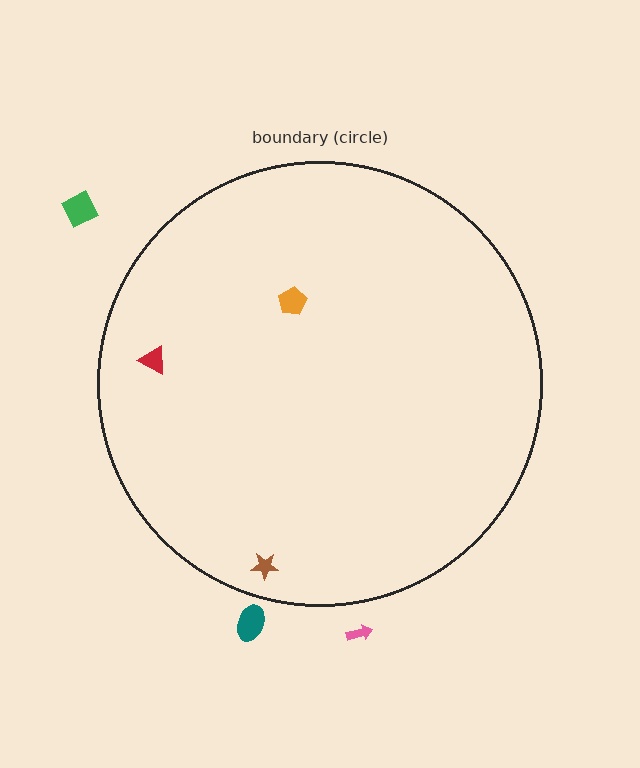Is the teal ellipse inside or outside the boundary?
Outside.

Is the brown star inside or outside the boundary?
Inside.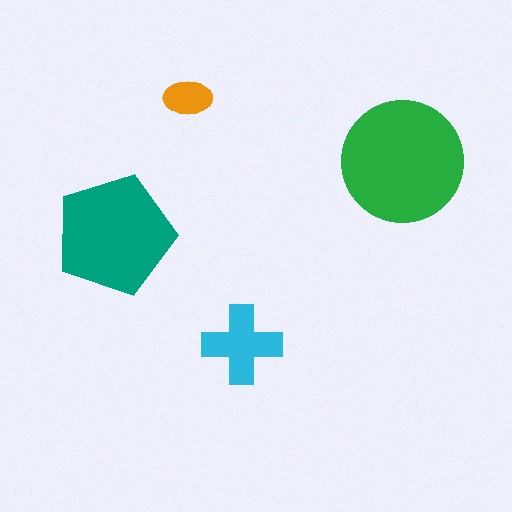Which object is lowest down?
The cyan cross is bottommost.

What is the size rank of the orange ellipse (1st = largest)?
4th.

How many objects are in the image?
There are 4 objects in the image.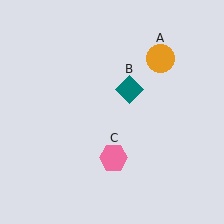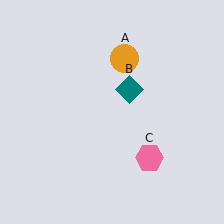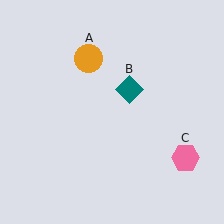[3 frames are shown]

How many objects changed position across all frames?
2 objects changed position: orange circle (object A), pink hexagon (object C).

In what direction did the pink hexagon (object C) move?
The pink hexagon (object C) moved right.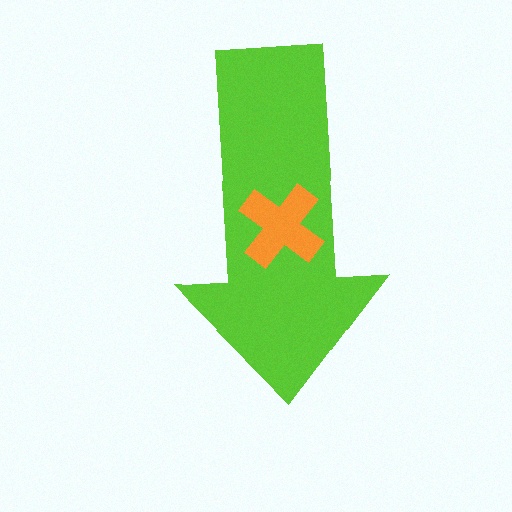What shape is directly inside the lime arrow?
The orange cross.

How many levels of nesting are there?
2.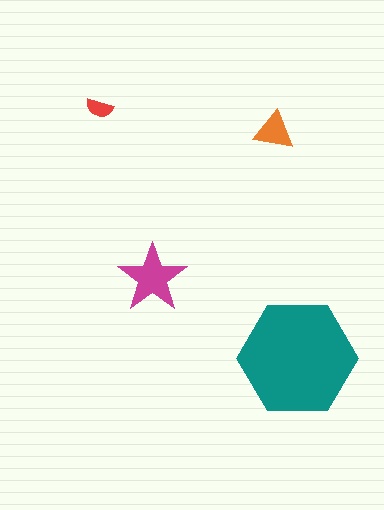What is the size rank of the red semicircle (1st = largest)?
4th.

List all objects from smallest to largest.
The red semicircle, the orange triangle, the magenta star, the teal hexagon.